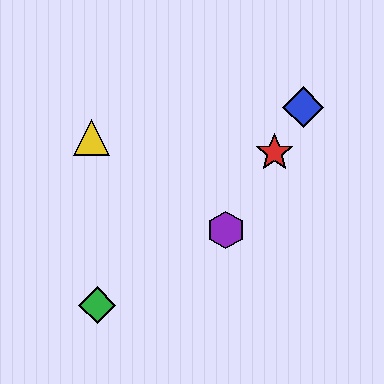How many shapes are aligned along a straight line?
3 shapes (the red star, the blue diamond, the purple hexagon) are aligned along a straight line.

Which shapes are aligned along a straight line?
The red star, the blue diamond, the purple hexagon are aligned along a straight line.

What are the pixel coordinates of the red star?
The red star is at (274, 153).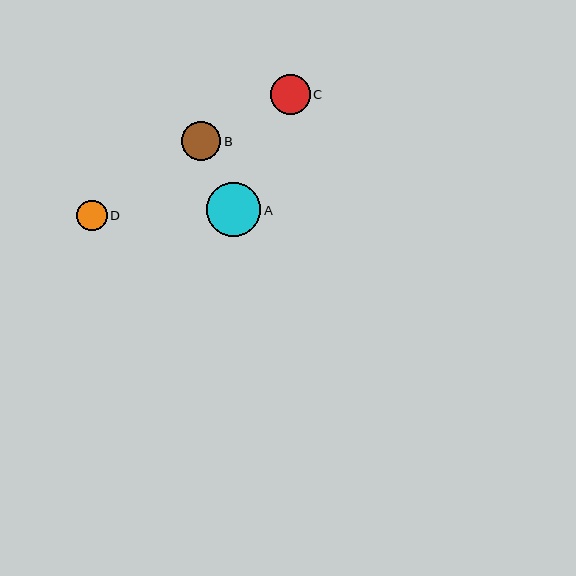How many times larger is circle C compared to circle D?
Circle C is approximately 1.3 times the size of circle D.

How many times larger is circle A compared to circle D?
Circle A is approximately 1.8 times the size of circle D.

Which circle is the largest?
Circle A is the largest with a size of approximately 54 pixels.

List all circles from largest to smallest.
From largest to smallest: A, C, B, D.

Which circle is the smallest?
Circle D is the smallest with a size of approximately 30 pixels.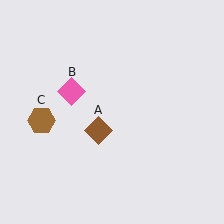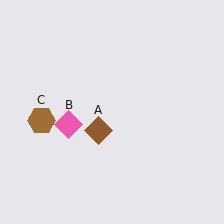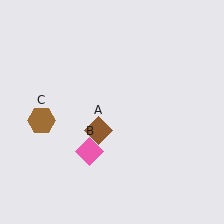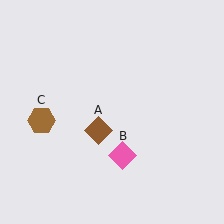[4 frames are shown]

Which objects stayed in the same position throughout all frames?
Brown diamond (object A) and brown hexagon (object C) remained stationary.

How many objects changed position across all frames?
1 object changed position: pink diamond (object B).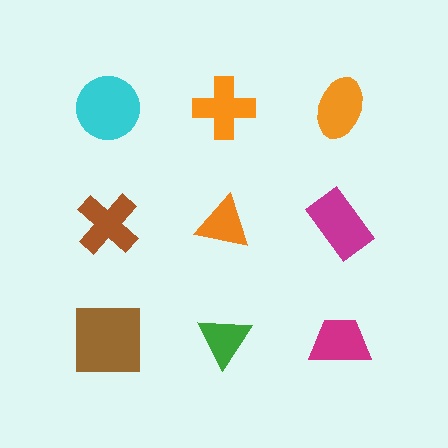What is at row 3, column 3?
A magenta trapezoid.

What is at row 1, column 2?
An orange cross.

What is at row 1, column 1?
A cyan circle.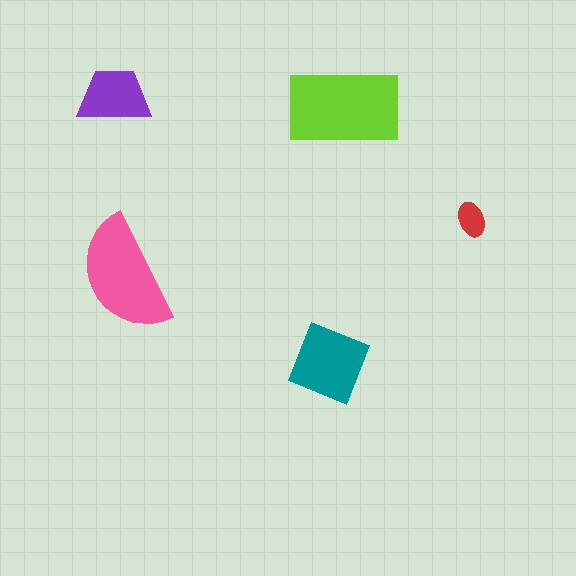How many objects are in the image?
There are 5 objects in the image.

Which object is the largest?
The lime rectangle.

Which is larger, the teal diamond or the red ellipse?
The teal diamond.